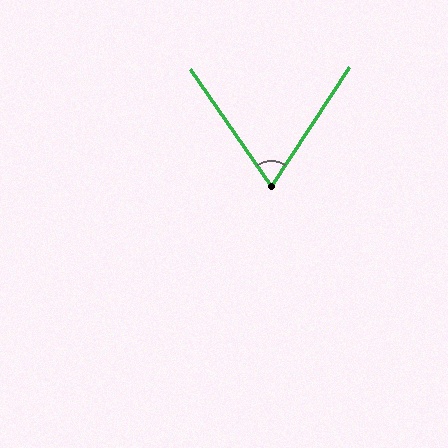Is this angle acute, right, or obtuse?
It is acute.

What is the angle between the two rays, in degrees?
Approximately 68 degrees.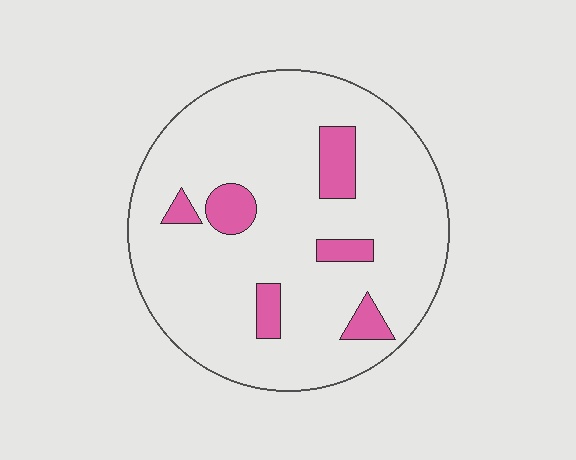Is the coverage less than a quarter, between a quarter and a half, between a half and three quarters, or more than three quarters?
Less than a quarter.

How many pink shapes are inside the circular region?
6.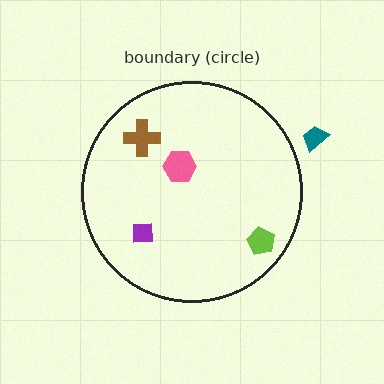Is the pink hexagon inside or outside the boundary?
Inside.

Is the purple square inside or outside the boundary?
Inside.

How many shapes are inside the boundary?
4 inside, 1 outside.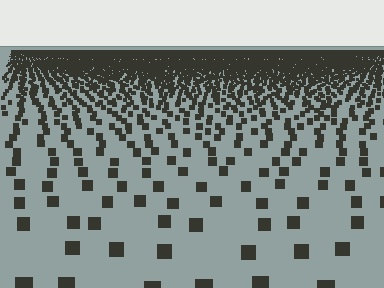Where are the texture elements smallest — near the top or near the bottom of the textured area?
Near the top.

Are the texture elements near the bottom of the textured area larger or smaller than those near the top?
Larger. Near the bottom, elements are closer to the viewer and appear at a bigger on-screen size.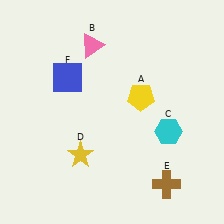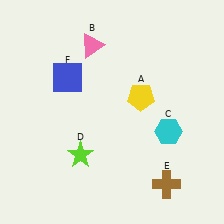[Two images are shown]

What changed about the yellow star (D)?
In Image 1, D is yellow. In Image 2, it changed to lime.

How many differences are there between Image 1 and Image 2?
There is 1 difference between the two images.